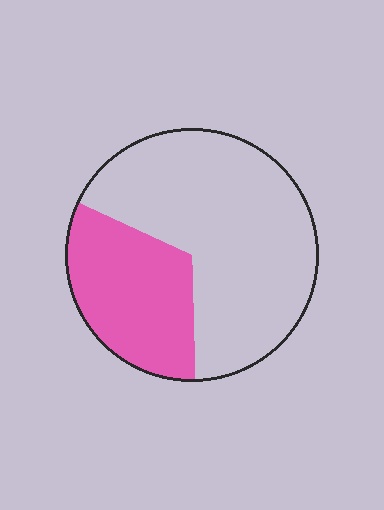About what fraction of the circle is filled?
About one third (1/3).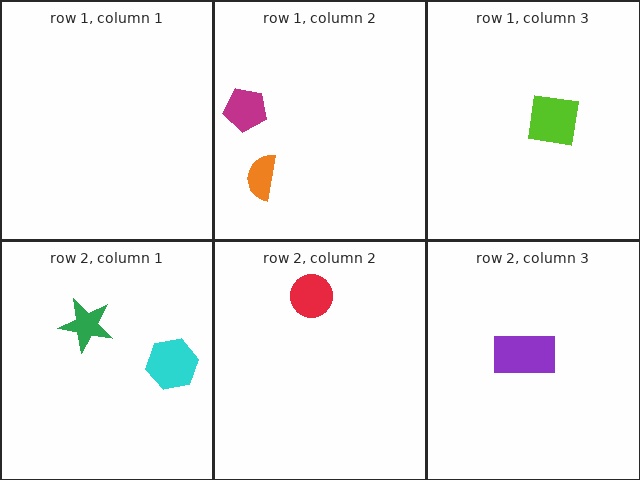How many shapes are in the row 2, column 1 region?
2.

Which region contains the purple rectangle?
The row 2, column 3 region.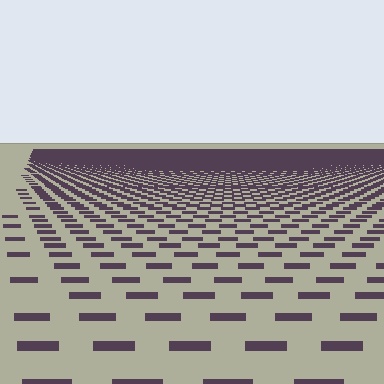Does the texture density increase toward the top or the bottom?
Density increases toward the top.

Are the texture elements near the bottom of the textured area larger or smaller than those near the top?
Larger. Near the bottom, elements are closer to the viewer and appear at a bigger on-screen size.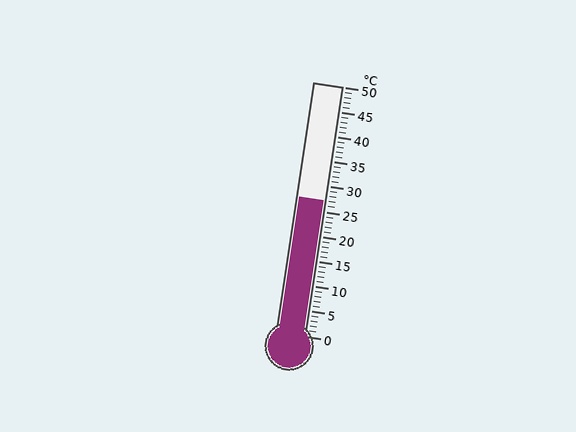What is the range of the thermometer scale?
The thermometer scale ranges from 0°C to 50°C.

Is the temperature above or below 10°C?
The temperature is above 10°C.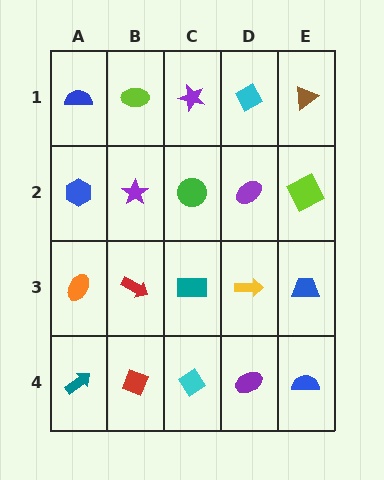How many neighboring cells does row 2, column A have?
3.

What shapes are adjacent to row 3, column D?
A purple ellipse (row 2, column D), a purple ellipse (row 4, column D), a teal rectangle (row 3, column C), a blue trapezoid (row 3, column E).